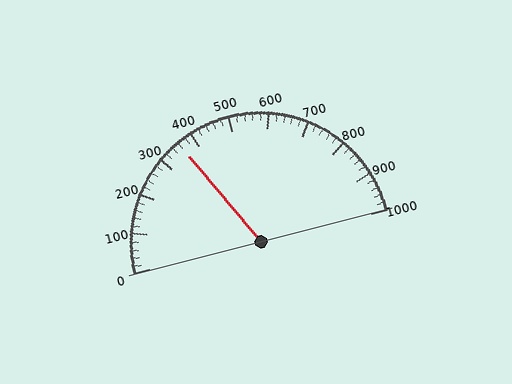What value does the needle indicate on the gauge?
The needle indicates approximately 360.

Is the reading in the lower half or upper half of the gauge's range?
The reading is in the lower half of the range (0 to 1000).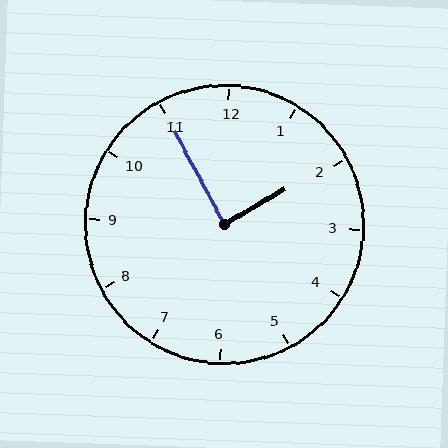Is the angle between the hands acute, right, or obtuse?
It is right.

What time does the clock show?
1:55.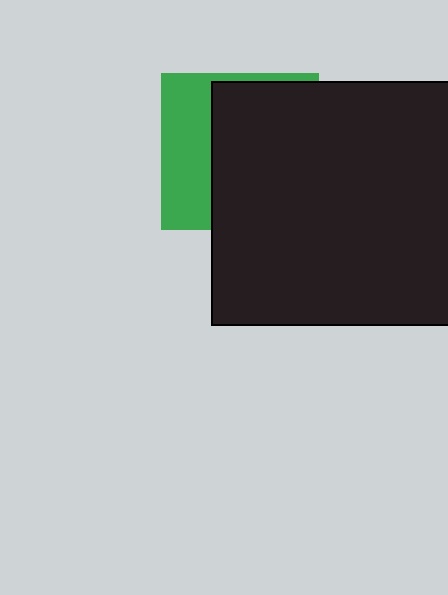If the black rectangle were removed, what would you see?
You would see the complete green square.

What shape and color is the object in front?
The object in front is a black rectangle.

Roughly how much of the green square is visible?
A small part of it is visible (roughly 35%).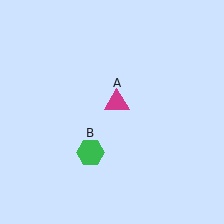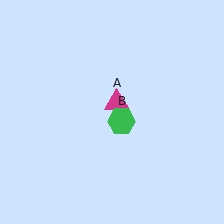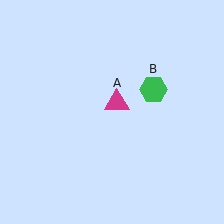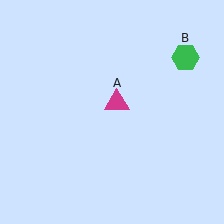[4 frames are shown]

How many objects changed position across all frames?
1 object changed position: green hexagon (object B).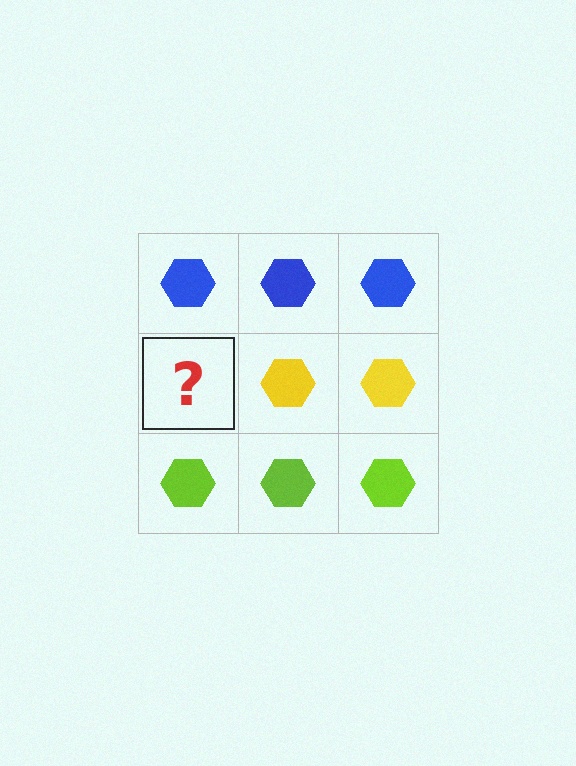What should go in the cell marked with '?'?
The missing cell should contain a yellow hexagon.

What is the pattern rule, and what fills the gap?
The rule is that each row has a consistent color. The gap should be filled with a yellow hexagon.